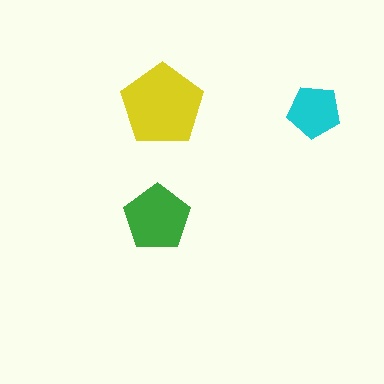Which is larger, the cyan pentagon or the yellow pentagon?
The yellow one.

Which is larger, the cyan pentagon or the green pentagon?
The green one.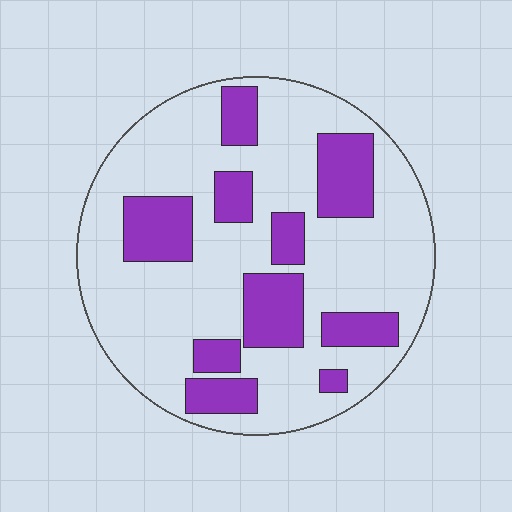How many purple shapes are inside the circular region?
10.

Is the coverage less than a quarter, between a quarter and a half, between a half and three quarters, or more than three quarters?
Between a quarter and a half.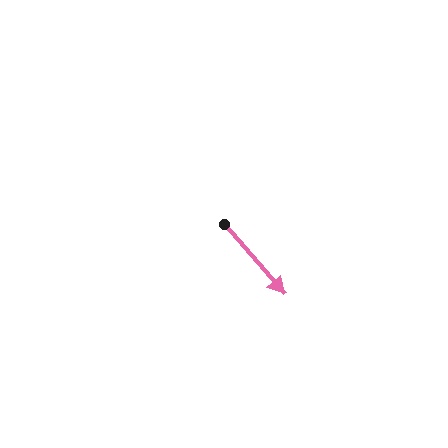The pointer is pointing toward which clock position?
Roughly 5 o'clock.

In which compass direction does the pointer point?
Southeast.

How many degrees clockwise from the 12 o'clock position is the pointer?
Approximately 139 degrees.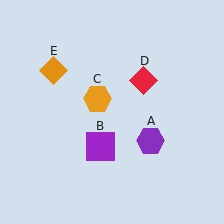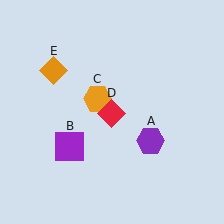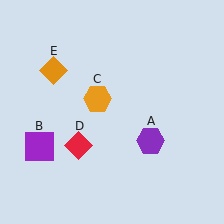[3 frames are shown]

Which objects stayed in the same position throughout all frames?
Purple hexagon (object A) and orange hexagon (object C) and orange diamond (object E) remained stationary.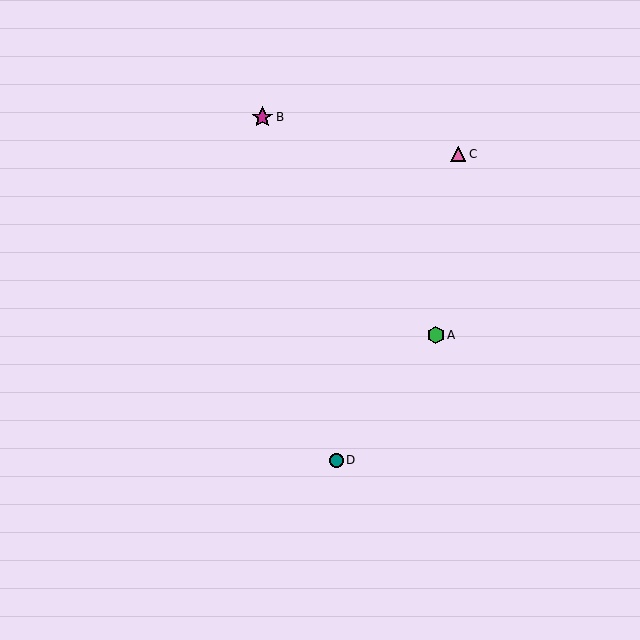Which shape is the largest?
The magenta star (labeled B) is the largest.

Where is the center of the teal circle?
The center of the teal circle is at (336, 460).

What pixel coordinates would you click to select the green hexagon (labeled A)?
Click at (436, 335) to select the green hexagon A.